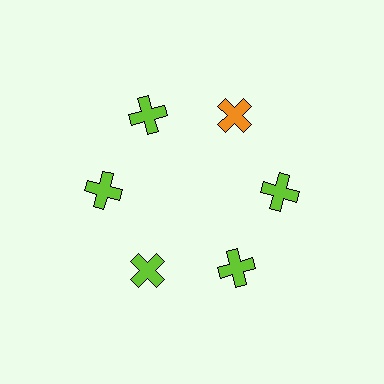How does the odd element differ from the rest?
It has a different color: orange instead of lime.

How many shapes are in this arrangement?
There are 6 shapes arranged in a ring pattern.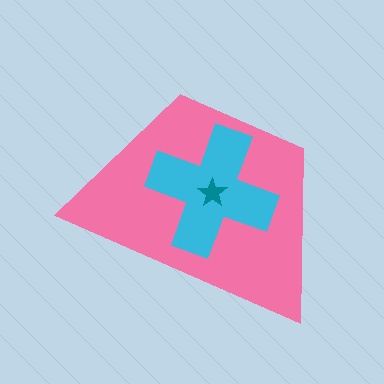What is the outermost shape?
The pink trapezoid.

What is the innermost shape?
The teal star.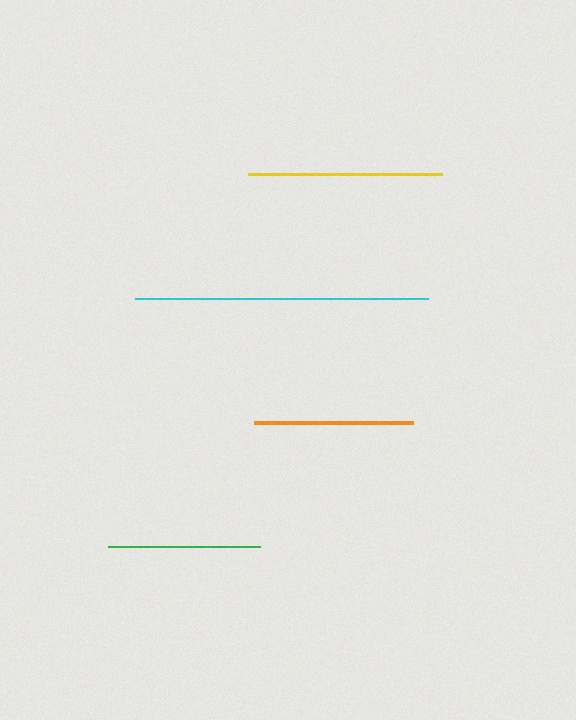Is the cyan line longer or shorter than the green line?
The cyan line is longer than the green line.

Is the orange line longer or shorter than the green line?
The orange line is longer than the green line.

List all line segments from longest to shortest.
From longest to shortest: cyan, yellow, orange, green.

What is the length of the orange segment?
The orange segment is approximately 160 pixels long.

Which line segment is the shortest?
The green line is the shortest at approximately 151 pixels.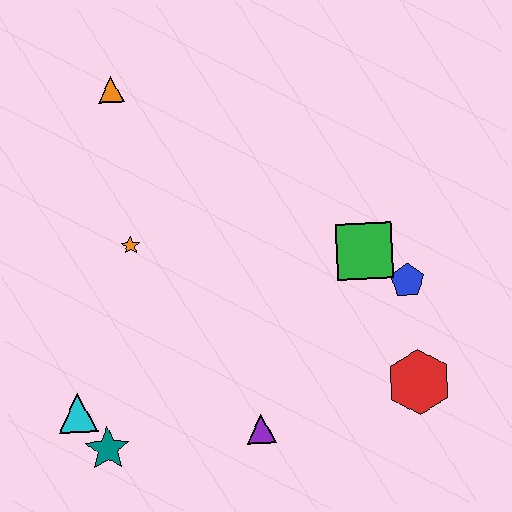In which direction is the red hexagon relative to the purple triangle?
The red hexagon is to the right of the purple triangle.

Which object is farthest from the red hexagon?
The orange triangle is farthest from the red hexagon.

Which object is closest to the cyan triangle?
The teal star is closest to the cyan triangle.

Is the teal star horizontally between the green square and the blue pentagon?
No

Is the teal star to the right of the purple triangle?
No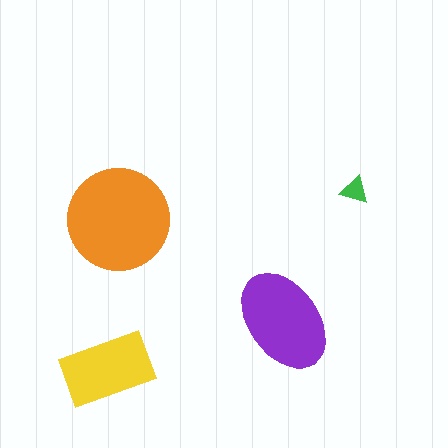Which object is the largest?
The orange circle.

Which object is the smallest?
The green triangle.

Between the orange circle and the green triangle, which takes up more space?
The orange circle.